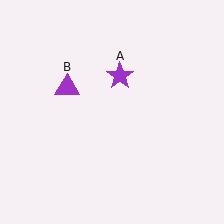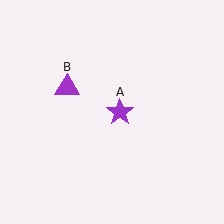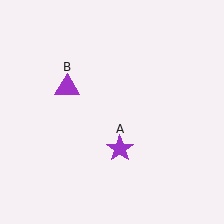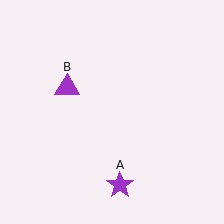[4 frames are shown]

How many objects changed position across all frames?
1 object changed position: purple star (object A).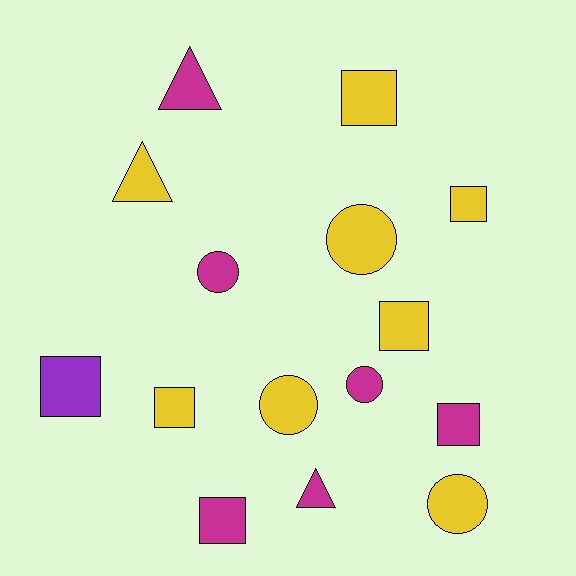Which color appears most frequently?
Yellow, with 8 objects.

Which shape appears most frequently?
Square, with 7 objects.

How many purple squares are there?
There is 1 purple square.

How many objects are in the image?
There are 15 objects.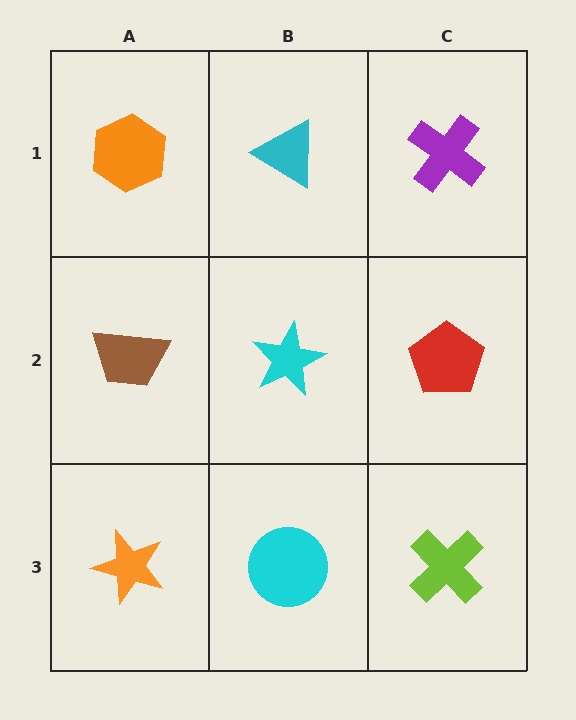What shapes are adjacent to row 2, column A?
An orange hexagon (row 1, column A), an orange star (row 3, column A), a cyan star (row 2, column B).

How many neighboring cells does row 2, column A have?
3.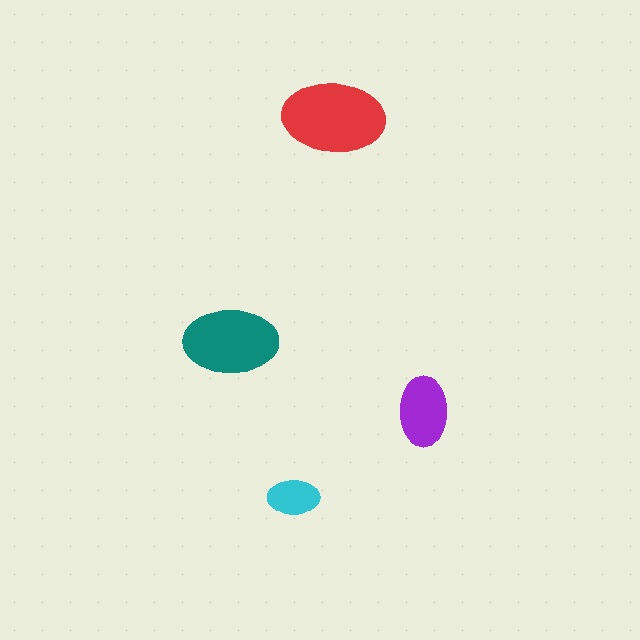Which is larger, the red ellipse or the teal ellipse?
The red one.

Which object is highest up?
The red ellipse is topmost.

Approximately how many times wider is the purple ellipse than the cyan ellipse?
About 1.5 times wider.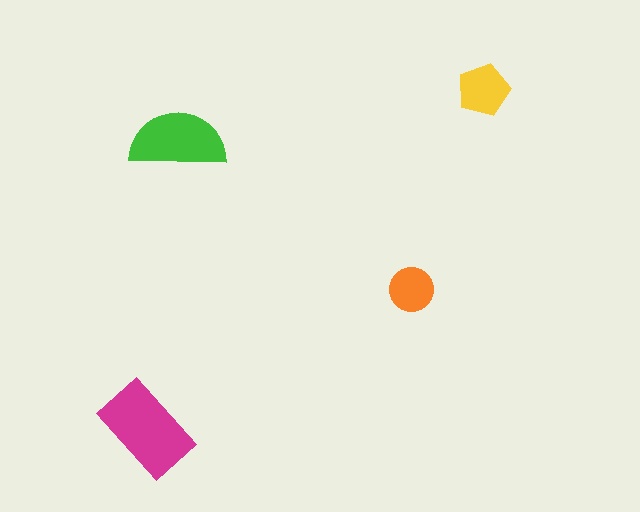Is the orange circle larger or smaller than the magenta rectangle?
Smaller.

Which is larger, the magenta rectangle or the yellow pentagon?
The magenta rectangle.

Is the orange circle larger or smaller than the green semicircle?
Smaller.